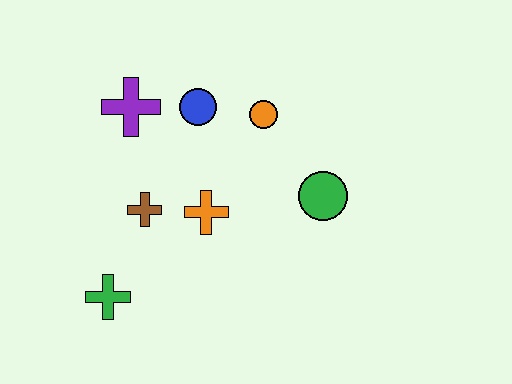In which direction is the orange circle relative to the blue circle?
The orange circle is to the right of the blue circle.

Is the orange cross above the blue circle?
No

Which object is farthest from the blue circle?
The green cross is farthest from the blue circle.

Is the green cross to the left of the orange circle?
Yes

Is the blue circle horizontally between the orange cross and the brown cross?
Yes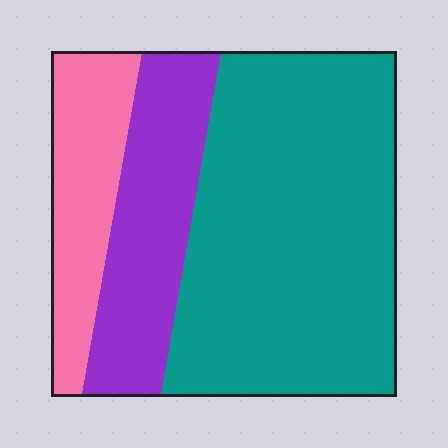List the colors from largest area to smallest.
From largest to smallest: teal, purple, pink.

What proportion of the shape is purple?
Purple takes up about one quarter (1/4) of the shape.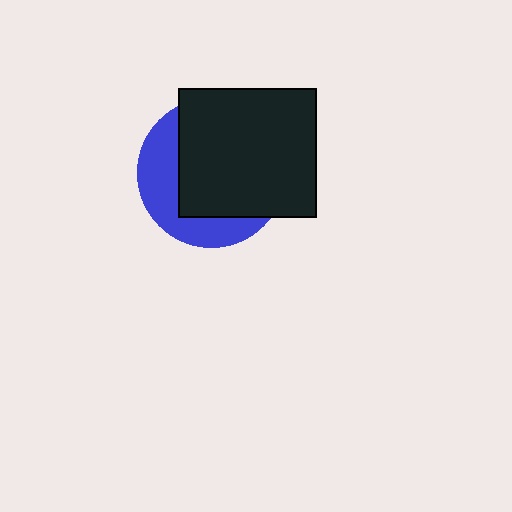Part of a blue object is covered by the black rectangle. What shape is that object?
It is a circle.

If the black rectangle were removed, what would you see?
You would see the complete blue circle.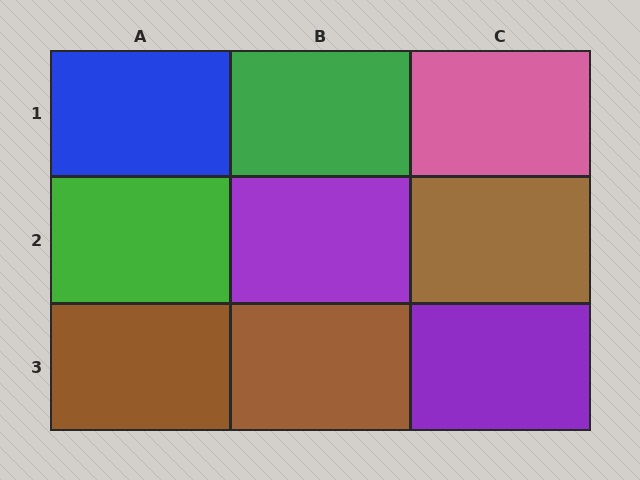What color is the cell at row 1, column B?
Green.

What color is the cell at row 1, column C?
Pink.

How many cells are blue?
1 cell is blue.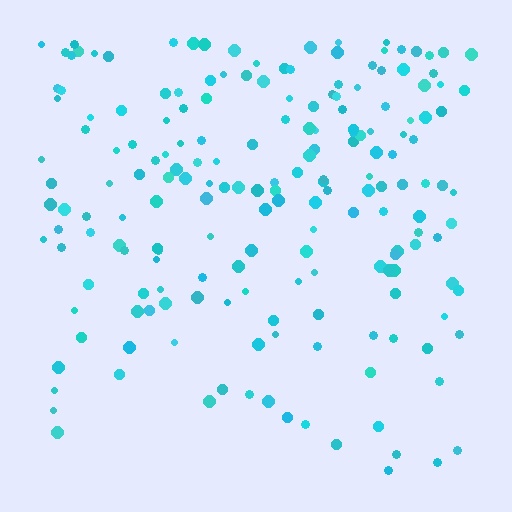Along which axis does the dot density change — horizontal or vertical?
Vertical.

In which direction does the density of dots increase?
From bottom to top, with the top side densest.